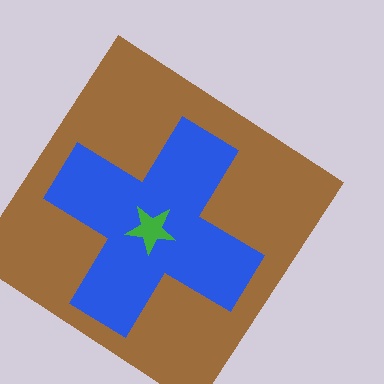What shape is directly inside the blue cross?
The green star.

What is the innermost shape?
The green star.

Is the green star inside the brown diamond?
Yes.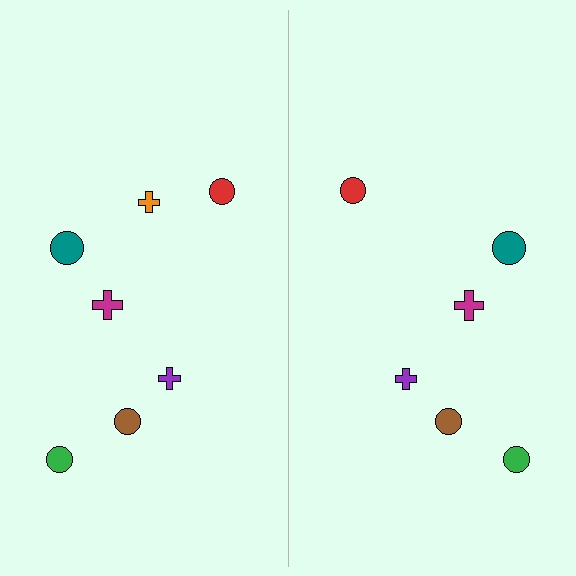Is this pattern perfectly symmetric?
No, the pattern is not perfectly symmetric. A orange cross is missing from the right side.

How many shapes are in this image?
There are 13 shapes in this image.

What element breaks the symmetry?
A orange cross is missing from the right side.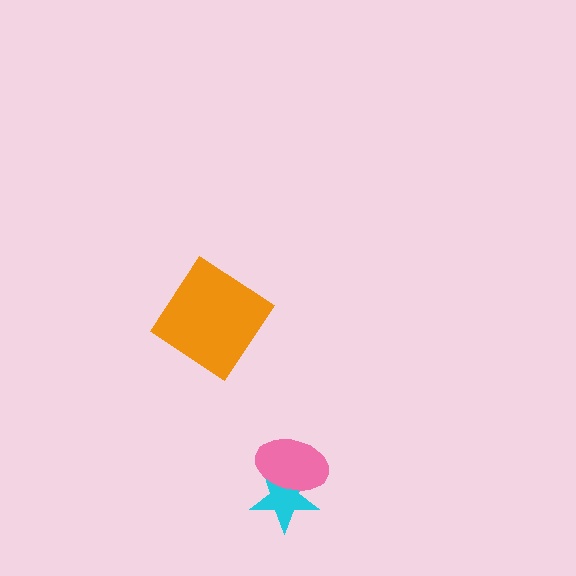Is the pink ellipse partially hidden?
No, no other shape covers it.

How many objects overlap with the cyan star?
1 object overlaps with the cyan star.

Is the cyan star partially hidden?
Yes, it is partially covered by another shape.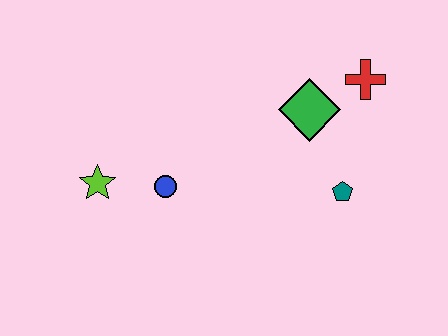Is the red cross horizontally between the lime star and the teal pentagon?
No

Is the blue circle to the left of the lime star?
No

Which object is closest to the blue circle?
The lime star is closest to the blue circle.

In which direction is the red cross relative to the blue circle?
The red cross is to the right of the blue circle.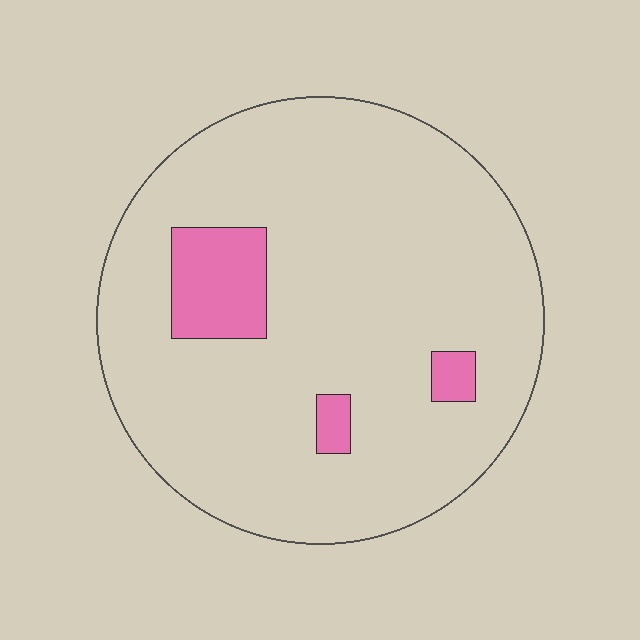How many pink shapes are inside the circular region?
3.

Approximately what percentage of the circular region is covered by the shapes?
Approximately 10%.